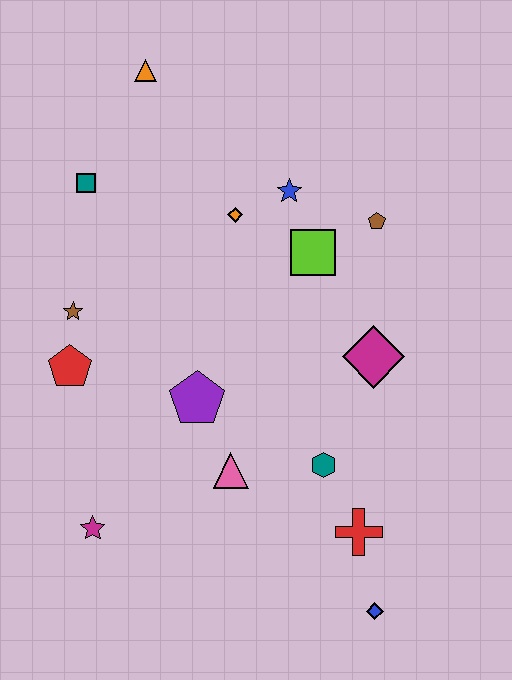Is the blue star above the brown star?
Yes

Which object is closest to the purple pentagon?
The pink triangle is closest to the purple pentagon.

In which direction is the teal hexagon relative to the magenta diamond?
The teal hexagon is below the magenta diamond.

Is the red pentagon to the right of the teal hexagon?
No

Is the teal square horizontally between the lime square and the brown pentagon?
No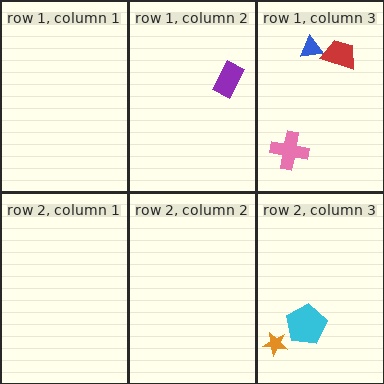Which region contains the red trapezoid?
The row 1, column 3 region.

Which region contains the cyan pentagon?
The row 2, column 3 region.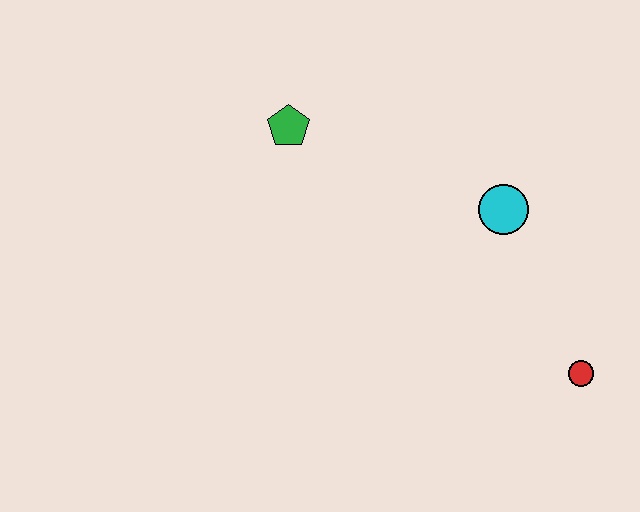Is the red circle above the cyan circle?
No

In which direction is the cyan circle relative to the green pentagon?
The cyan circle is to the right of the green pentagon.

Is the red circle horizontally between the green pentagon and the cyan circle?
No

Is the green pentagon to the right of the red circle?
No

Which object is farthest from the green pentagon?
The red circle is farthest from the green pentagon.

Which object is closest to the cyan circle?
The red circle is closest to the cyan circle.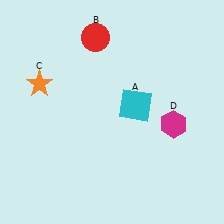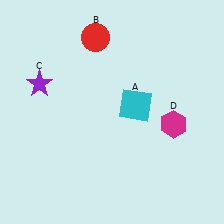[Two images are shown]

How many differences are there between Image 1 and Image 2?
There is 1 difference between the two images.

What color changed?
The star (C) changed from orange in Image 1 to purple in Image 2.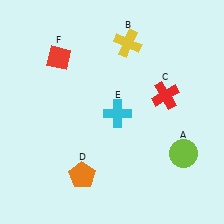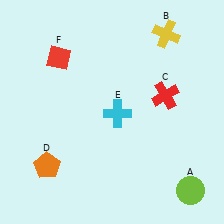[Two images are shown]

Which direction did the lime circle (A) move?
The lime circle (A) moved down.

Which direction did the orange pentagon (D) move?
The orange pentagon (D) moved left.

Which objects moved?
The objects that moved are: the lime circle (A), the yellow cross (B), the orange pentagon (D).